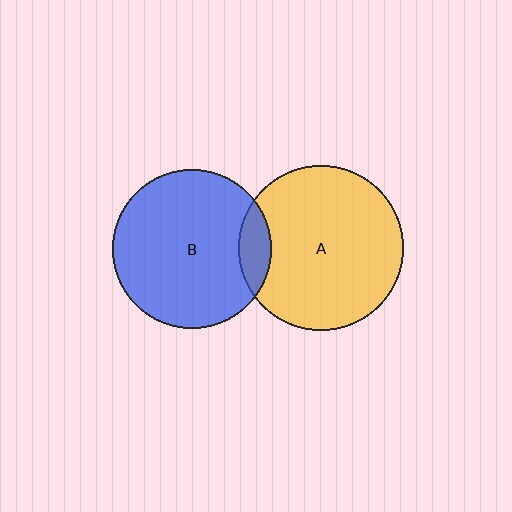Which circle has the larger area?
Circle A (yellow).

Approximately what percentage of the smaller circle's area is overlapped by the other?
Approximately 10%.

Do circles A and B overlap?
Yes.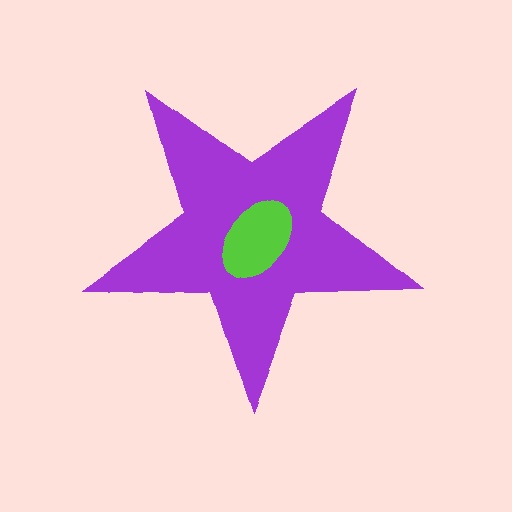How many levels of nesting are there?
2.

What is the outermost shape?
The purple star.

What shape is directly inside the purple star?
The lime ellipse.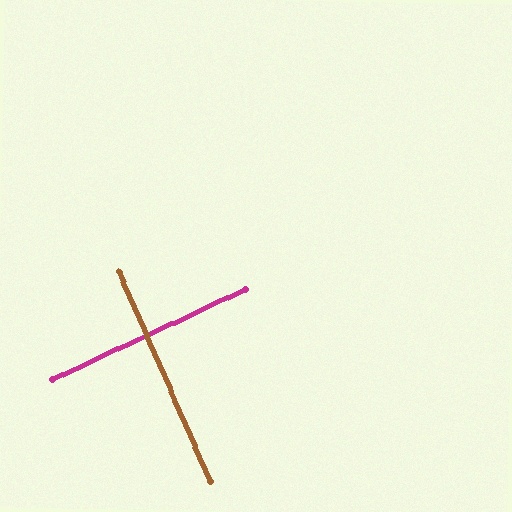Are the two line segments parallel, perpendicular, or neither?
Perpendicular — they meet at approximately 88°.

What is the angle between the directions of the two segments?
Approximately 88 degrees.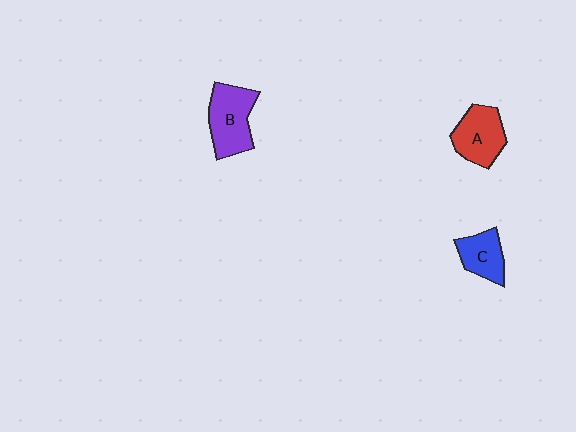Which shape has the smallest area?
Shape C (blue).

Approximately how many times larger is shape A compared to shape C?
Approximately 1.3 times.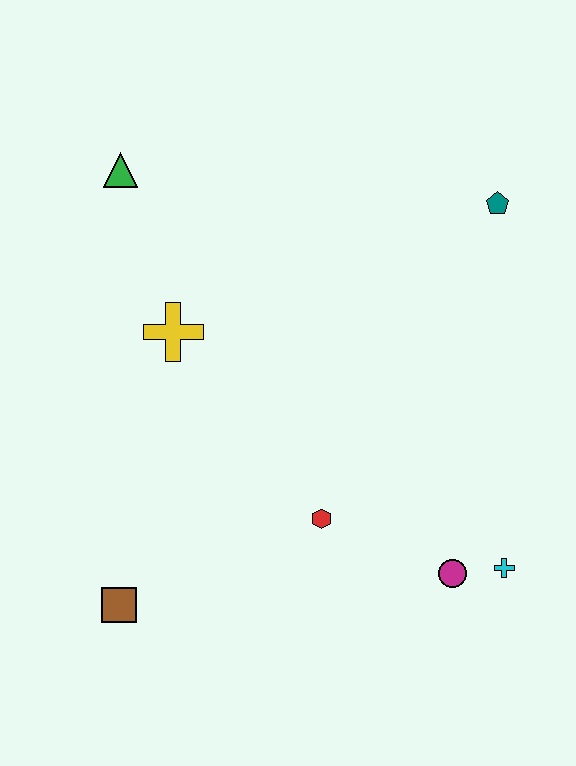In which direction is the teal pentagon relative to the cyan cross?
The teal pentagon is above the cyan cross.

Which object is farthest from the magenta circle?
The green triangle is farthest from the magenta circle.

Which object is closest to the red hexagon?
The magenta circle is closest to the red hexagon.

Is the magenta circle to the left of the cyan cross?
Yes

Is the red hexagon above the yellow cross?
No